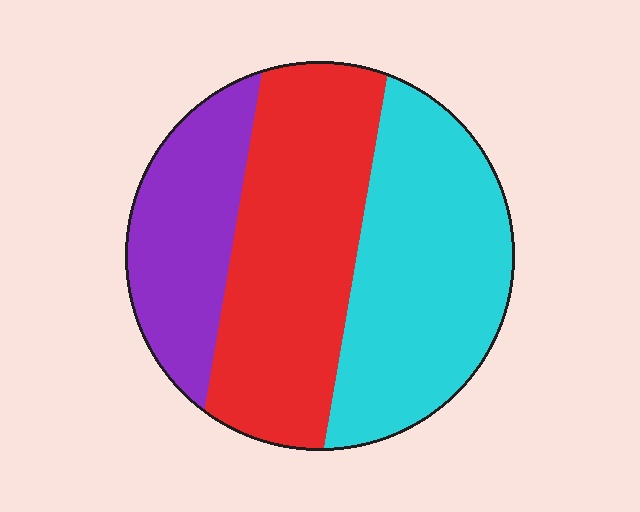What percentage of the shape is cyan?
Cyan takes up about three eighths (3/8) of the shape.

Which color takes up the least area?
Purple, at roughly 20%.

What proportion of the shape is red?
Red takes up between a third and a half of the shape.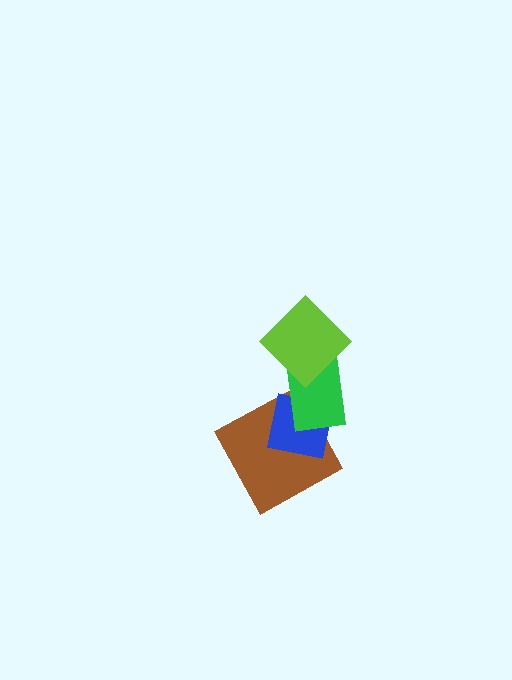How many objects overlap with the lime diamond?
1 object overlaps with the lime diamond.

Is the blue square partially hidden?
Yes, it is partially covered by another shape.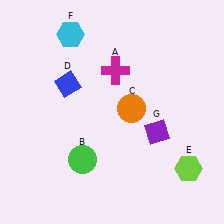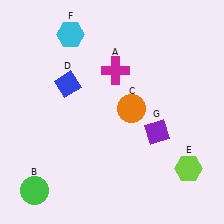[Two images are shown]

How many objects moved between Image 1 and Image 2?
1 object moved between the two images.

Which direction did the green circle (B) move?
The green circle (B) moved left.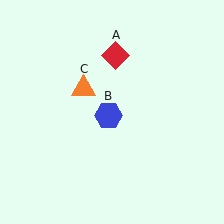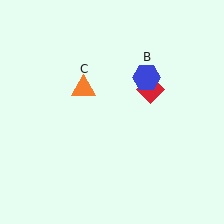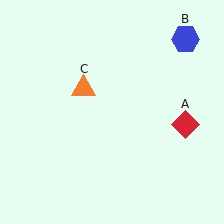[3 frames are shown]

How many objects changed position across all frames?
2 objects changed position: red diamond (object A), blue hexagon (object B).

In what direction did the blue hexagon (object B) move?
The blue hexagon (object B) moved up and to the right.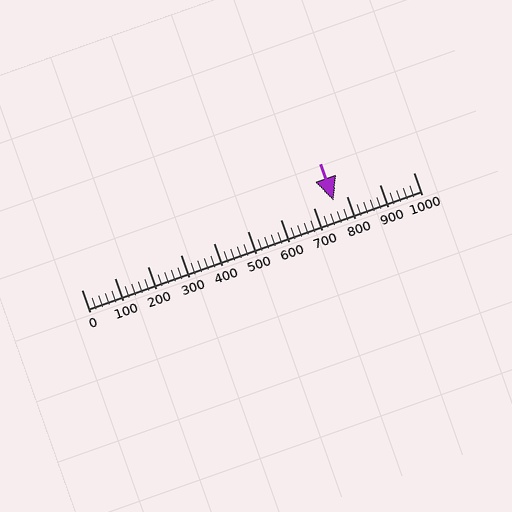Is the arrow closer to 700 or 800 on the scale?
The arrow is closer to 800.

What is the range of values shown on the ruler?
The ruler shows values from 0 to 1000.